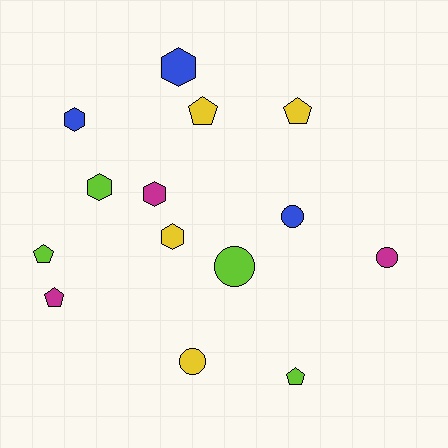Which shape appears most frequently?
Pentagon, with 5 objects.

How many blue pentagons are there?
There are no blue pentagons.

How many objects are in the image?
There are 14 objects.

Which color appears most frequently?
Yellow, with 4 objects.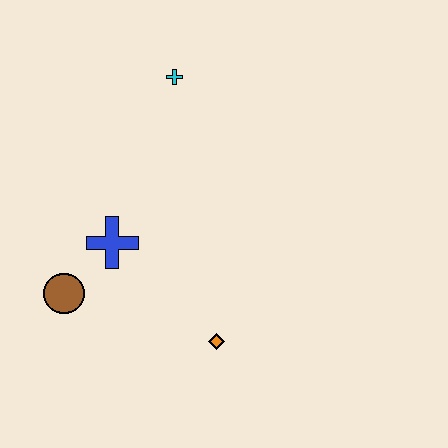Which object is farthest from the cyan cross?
The orange diamond is farthest from the cyan cross.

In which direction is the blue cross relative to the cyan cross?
The blue cross is below the cyan cross.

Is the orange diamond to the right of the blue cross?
Yes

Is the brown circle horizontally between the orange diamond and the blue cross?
No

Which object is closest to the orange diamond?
The blue cross is closest to the orange diamond.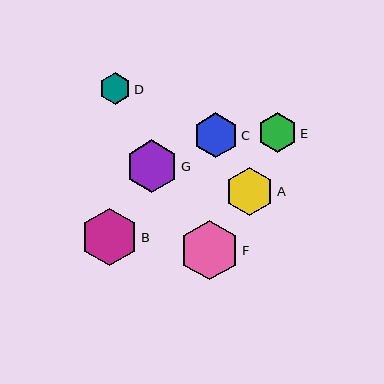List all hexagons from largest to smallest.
From largest to smallest: F, B, G, A, C, E, D.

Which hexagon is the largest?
Hexagon F is the largest with a size of approximately 59 pixels.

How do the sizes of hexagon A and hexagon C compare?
Hexagon A and hexagon C are approximately the same size.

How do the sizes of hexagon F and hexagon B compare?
Hexagon F and hexagon B are approximately the same size.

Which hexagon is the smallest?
Hexagon D is the smallest with a size of approximately 32 pixels.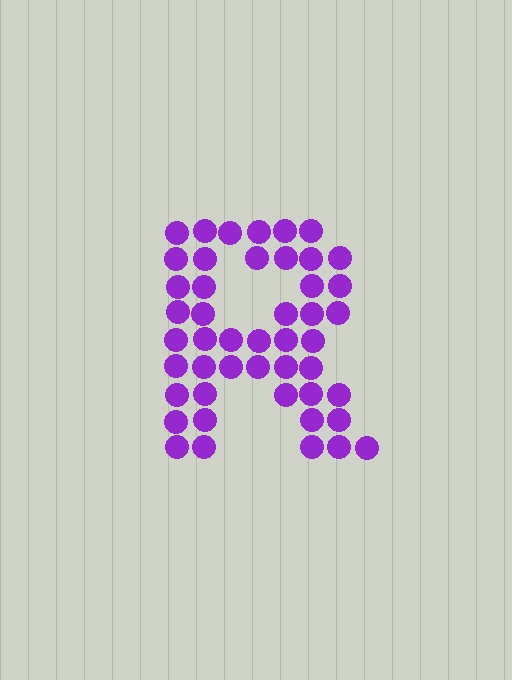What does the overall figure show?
The overall figure shows the letter R.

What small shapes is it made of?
It is made of small circles.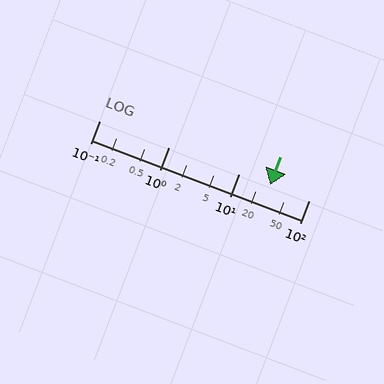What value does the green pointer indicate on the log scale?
The pointer indicates approximately 28.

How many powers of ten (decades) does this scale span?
The scale spans 3 decades, from 0.1 to 100.